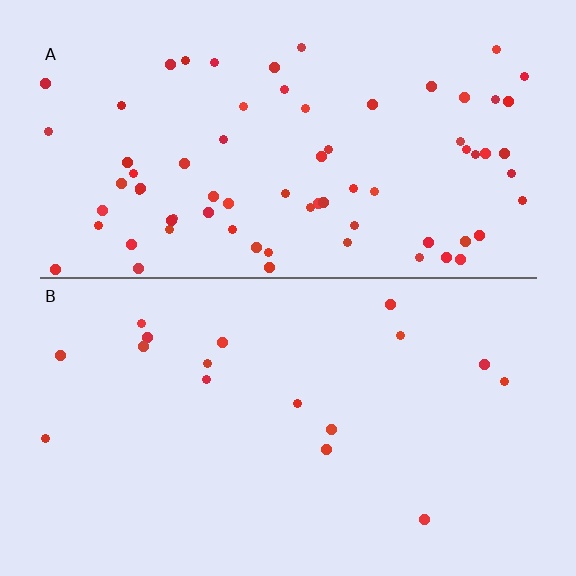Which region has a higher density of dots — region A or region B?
A (the top).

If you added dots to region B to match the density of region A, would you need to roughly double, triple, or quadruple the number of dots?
Approximately quadruple.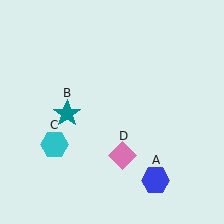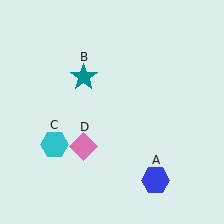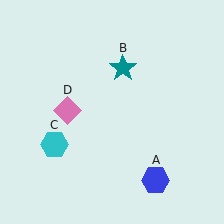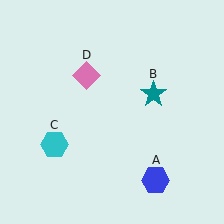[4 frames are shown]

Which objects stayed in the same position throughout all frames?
Blue hexagon (object A) and cyan hexagon (object C) remained stationary.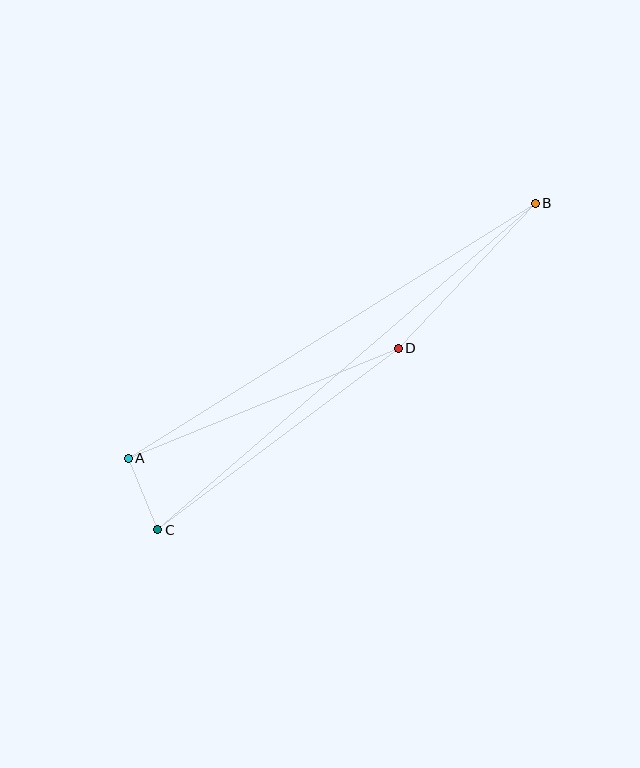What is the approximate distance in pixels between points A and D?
The distance between A and D is approximately 291 pixels.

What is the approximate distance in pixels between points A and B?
The distance between A and B is approximately 480 pixels.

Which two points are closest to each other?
Points A and C are closest to each other.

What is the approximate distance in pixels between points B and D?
The distance between B and D is approximately 200 pixels.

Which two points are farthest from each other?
Points B and C are farthest from each other.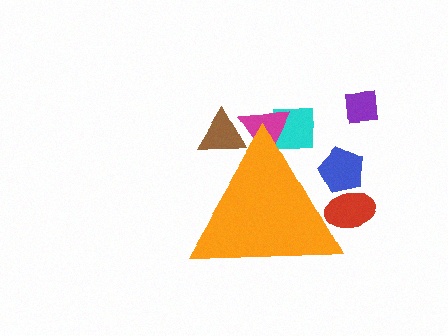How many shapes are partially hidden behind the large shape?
5 shapes are partially hidden.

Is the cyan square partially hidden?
Yes, the cyan square is partially hidden behind the orange triangle.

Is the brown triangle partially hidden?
Yes, the brown triangle is partially hidden behind the orange triangle.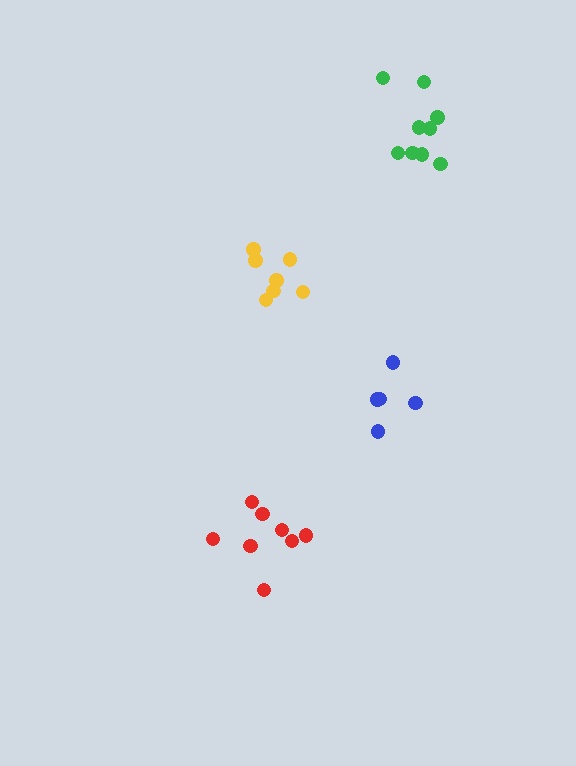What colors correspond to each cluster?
The clusters are colored: yellow, red, blue, green.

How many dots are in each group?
Group 1: 7 dots, Group 2: 8 dots, Group 3: 5 dots, Group 4: 9 dots (29 total).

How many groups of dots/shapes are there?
There are 4 groups.